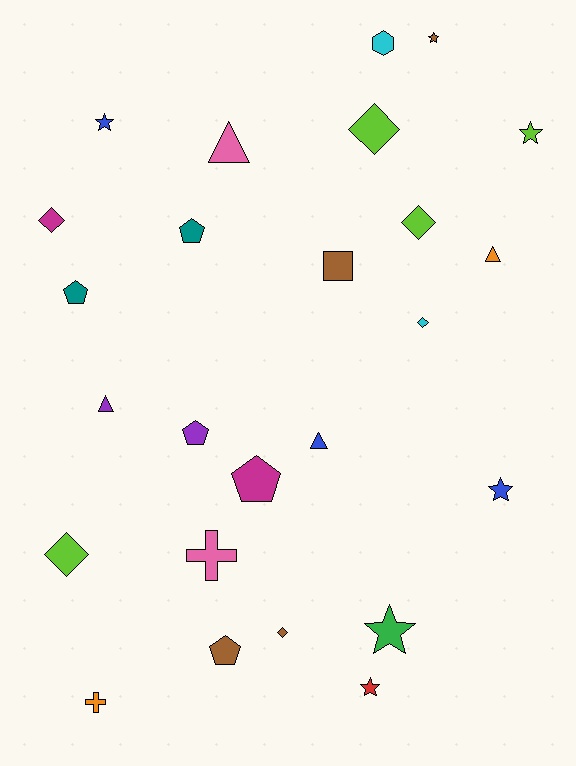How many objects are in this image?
There are 25 objects.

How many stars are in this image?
There are 6 stars.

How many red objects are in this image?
There is 1 red object.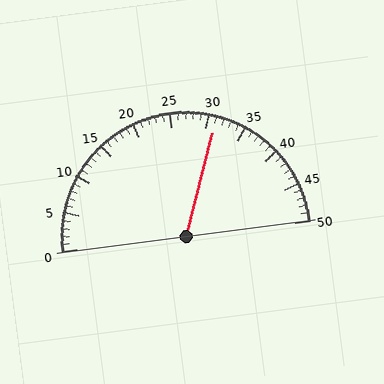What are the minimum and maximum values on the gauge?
The gauge ranges from 0 to 50.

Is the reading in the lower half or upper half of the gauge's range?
The reading is in the upper half of the range (0 to 50).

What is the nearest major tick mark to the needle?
The nearest major tick mark is 30.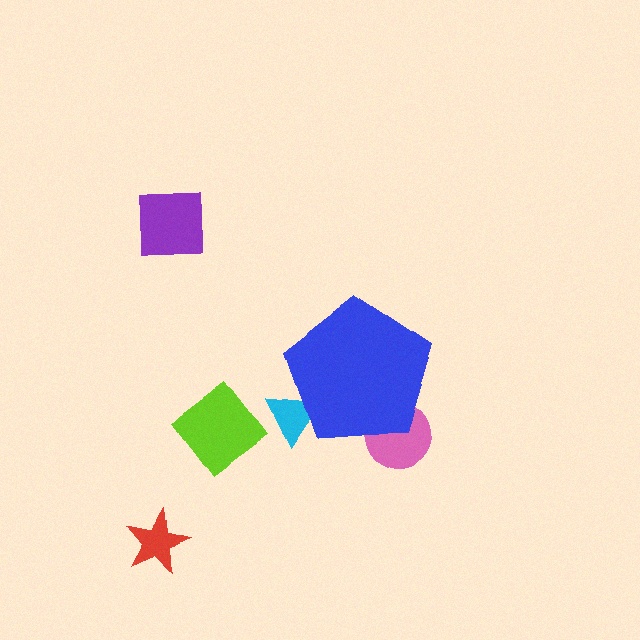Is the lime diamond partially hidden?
No, the lime diamond is fully visible.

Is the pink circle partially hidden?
Yes, the pink circle is partially hidden behind the blue pentagon.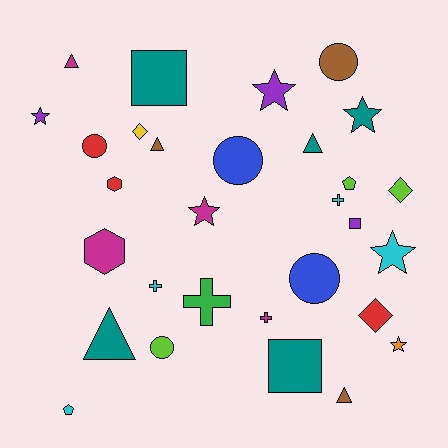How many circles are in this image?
There are 5 circles.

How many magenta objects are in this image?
There are 4 magenta objects.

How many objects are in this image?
There are 30 objects.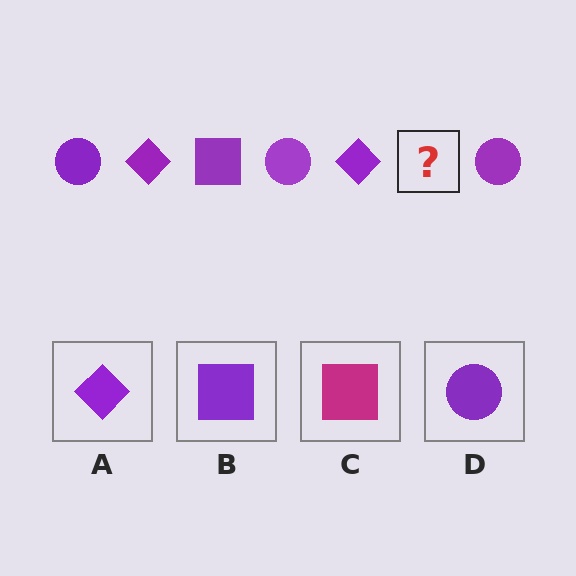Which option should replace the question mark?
Option B.